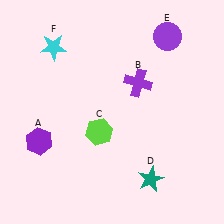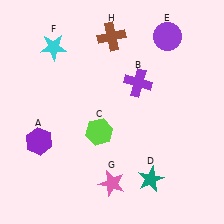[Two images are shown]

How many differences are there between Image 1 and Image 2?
There are 2 differences between the two images.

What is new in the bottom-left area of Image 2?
A pink star (G) was added in the bottom-left area of Image 2.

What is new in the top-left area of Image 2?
A brown cross (H) was added in the top-left area of Image 2.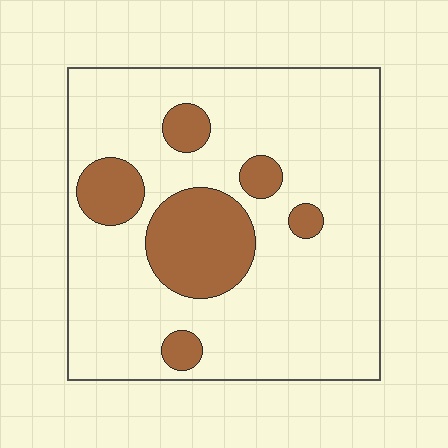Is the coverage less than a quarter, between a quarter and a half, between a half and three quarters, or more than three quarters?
Less than a quarter.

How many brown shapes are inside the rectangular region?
6.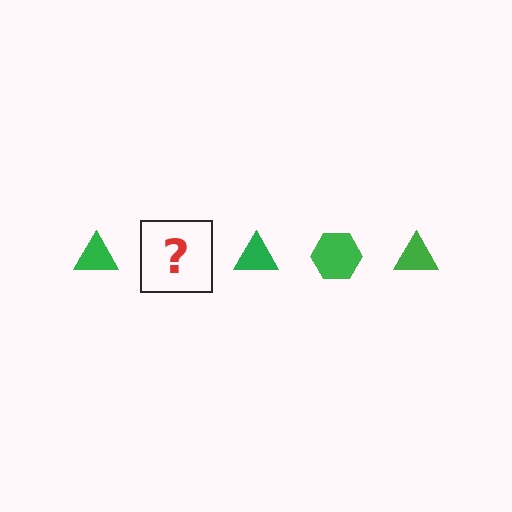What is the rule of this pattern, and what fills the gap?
The rule is that the pattern cycles through triangle, hexagon shapes in green. The gap should be filled with a green hexagon.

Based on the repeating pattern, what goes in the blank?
The blank should be a green hexagon.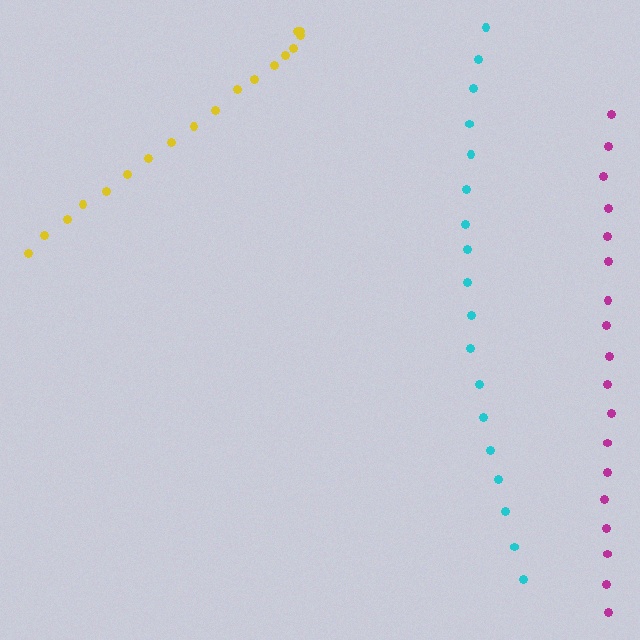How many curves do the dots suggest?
There are 3 distinct paths.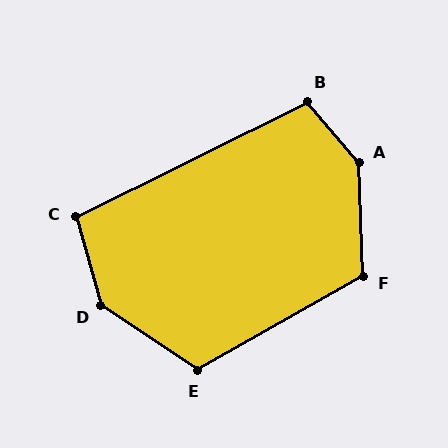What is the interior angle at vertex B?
Approximately 104 degrees (obtuse).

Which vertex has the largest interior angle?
A, at approximately 142 degrees.